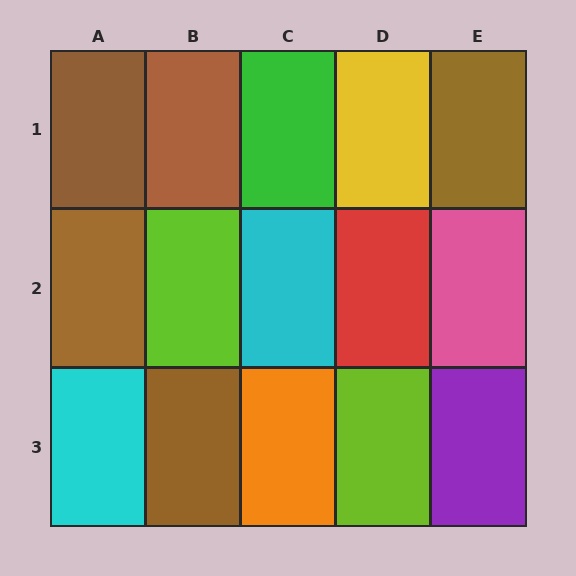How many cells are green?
1 cell is green.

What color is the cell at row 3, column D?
Lime.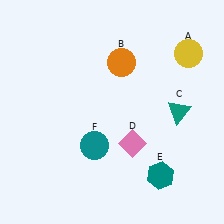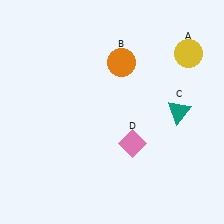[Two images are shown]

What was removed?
The teal hexagon (E), the teal circle (F) were removed in Image 2.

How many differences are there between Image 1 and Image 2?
There are 2 differences between the two images.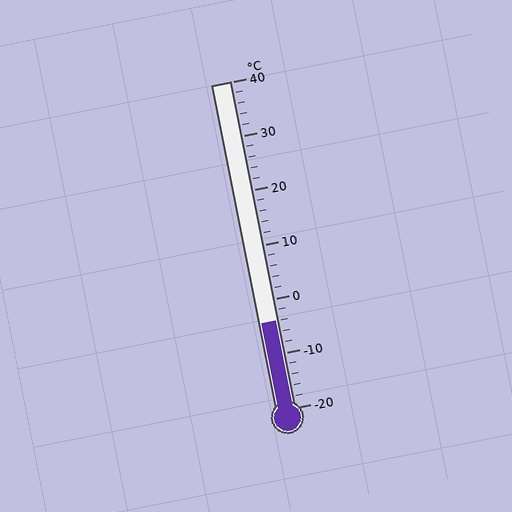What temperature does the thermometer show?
The thermometer shows approximately -4°C.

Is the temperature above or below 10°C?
The temperature is below 10°C.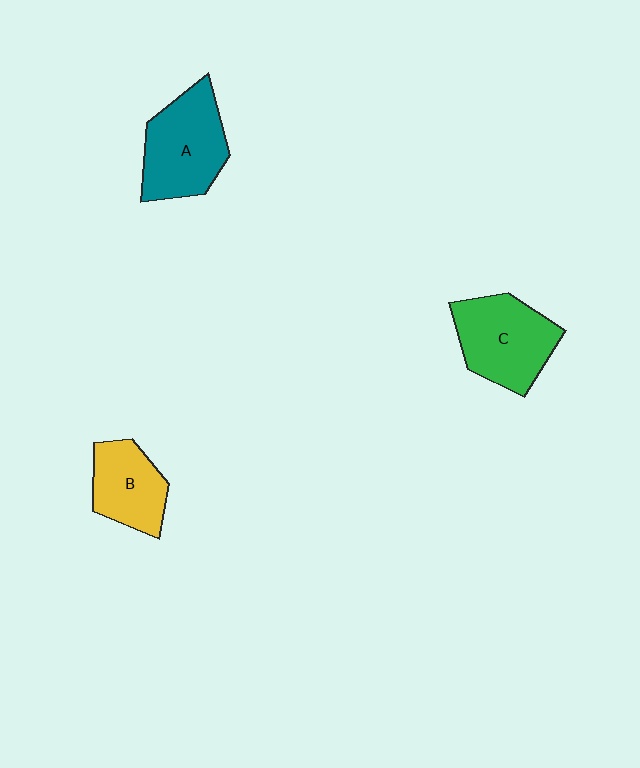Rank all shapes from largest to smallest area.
From largest to smallest: A (teal), C (green), B (yellow).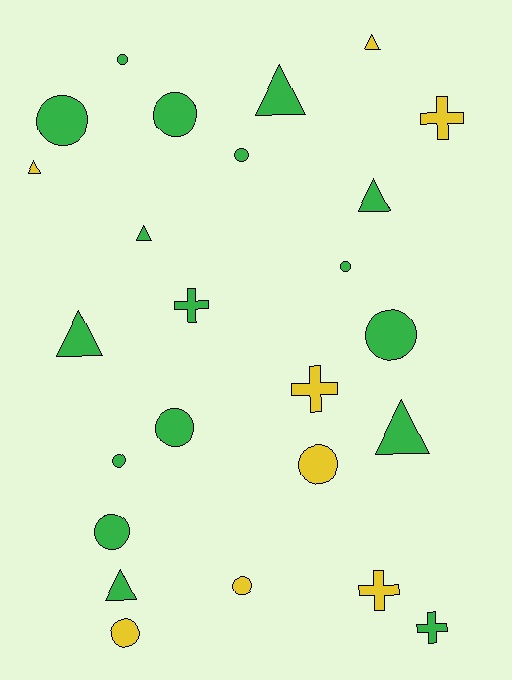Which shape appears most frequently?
Circle, with 12 objects.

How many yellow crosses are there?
There are 3 yellow crosses.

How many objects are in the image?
There are 25 objects.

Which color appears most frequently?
Green, with 17 objects.